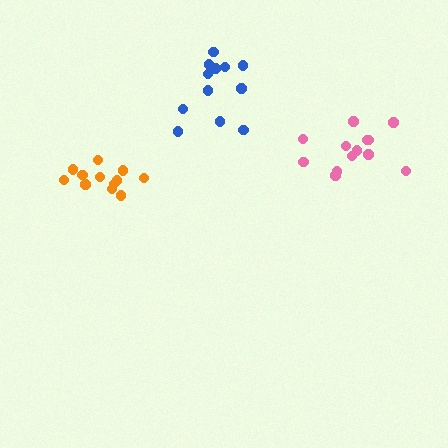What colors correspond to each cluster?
The clusters are colored: pink, orange, blue.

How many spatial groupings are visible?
There are 3 spatial groupings.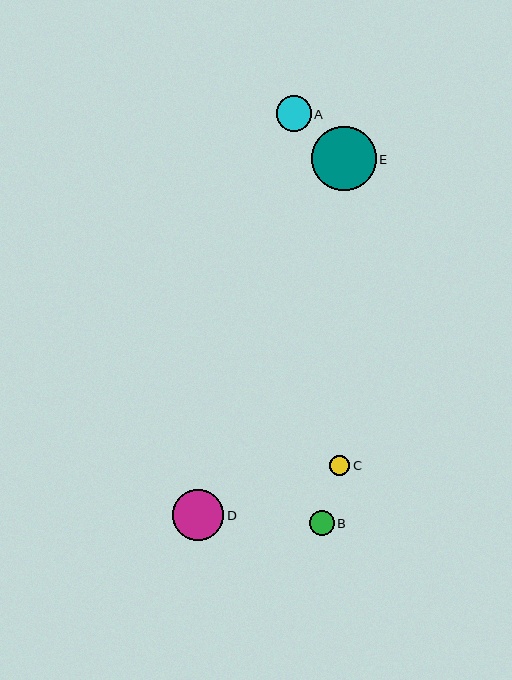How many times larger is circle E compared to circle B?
Circle E is approximately 2.6 times the size of circle B.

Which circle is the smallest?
Circle C is the smallest with a size of approximately 20 pixels.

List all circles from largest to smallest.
From largest to smallest: E, D, A, B, C.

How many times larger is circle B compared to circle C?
Circle B is approximately 1.2 times the size of circle C.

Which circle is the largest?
Circle E is the largest with a size of approximately 65 pixels.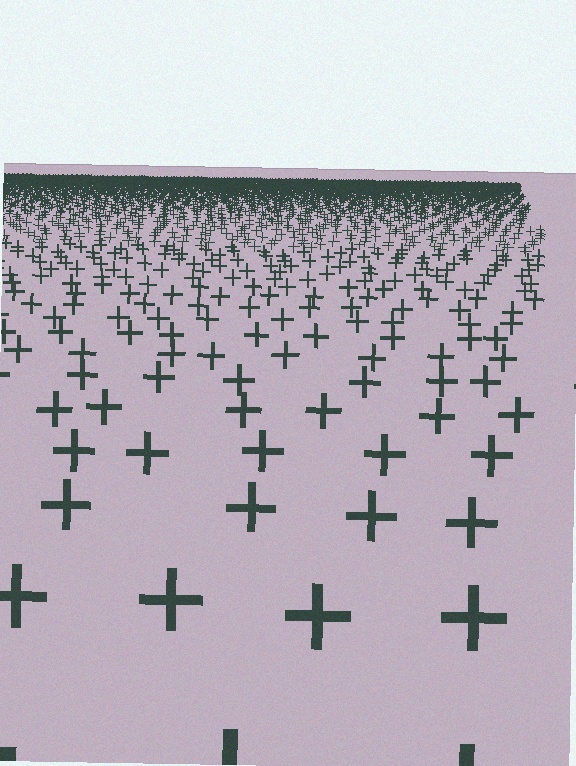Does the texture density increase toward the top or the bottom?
Density increases toward the top.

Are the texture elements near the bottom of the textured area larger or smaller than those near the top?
Larger. Near the bottom, elements are closer to the viewer and appear at a bigger on-screen size.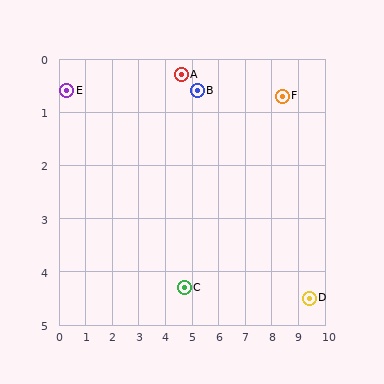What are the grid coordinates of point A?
Point A is at approximately (4.6, 0.3).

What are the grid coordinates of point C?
Point C is at approximately (4.7, 4.3).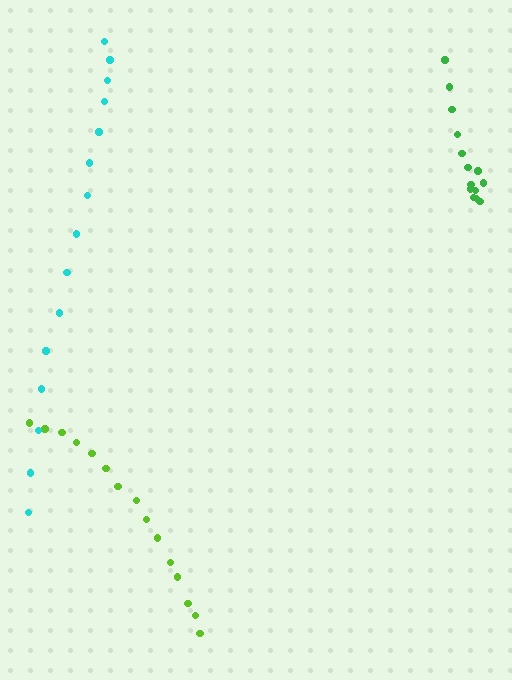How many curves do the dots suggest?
There are 3 distinct paths.